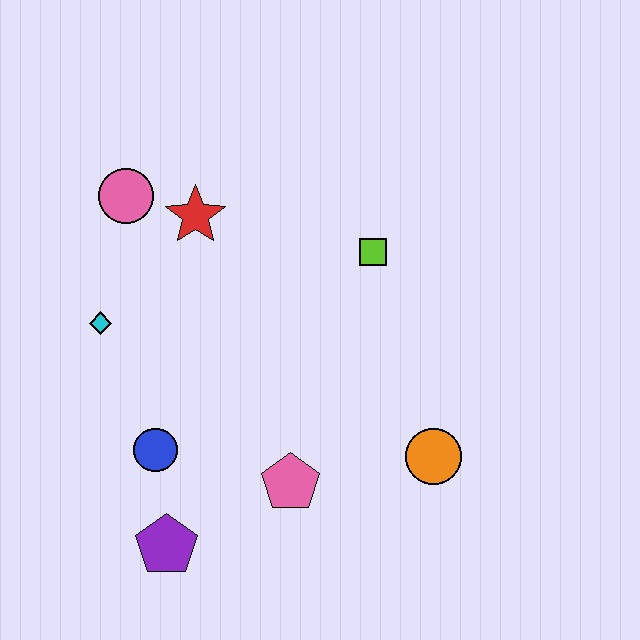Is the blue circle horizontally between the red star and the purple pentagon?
No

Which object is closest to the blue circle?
The purple pentagon is closest to the blue circle.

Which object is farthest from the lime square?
The purple pentagon is farthest from the lime square.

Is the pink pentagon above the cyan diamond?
No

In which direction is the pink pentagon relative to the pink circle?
The pink pentagon is below the pink circle.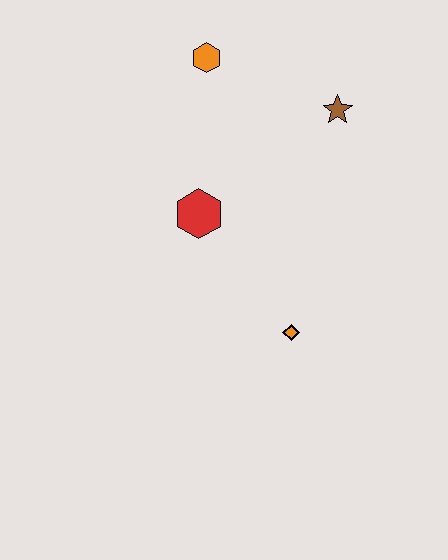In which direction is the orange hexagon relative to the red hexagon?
The orange hexagon is above the red hexagon.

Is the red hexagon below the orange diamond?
No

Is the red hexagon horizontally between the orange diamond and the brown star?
No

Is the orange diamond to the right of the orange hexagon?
Yes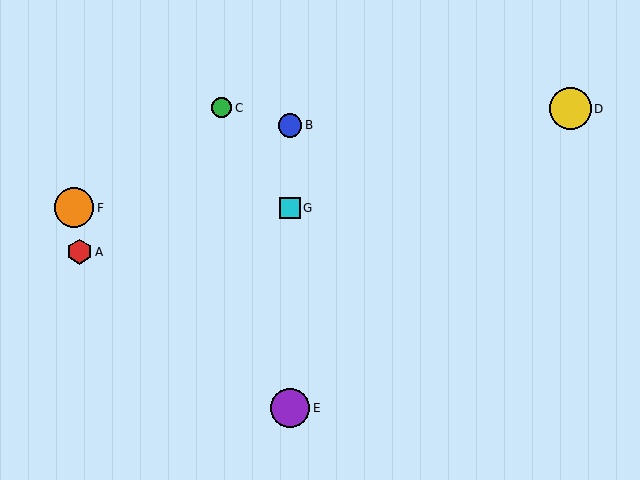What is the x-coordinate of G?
Object G is at x≈290.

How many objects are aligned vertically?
3 objects (B, E, G) are aligned vertically.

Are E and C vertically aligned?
No, E is at x≈290 and C is at x≈222.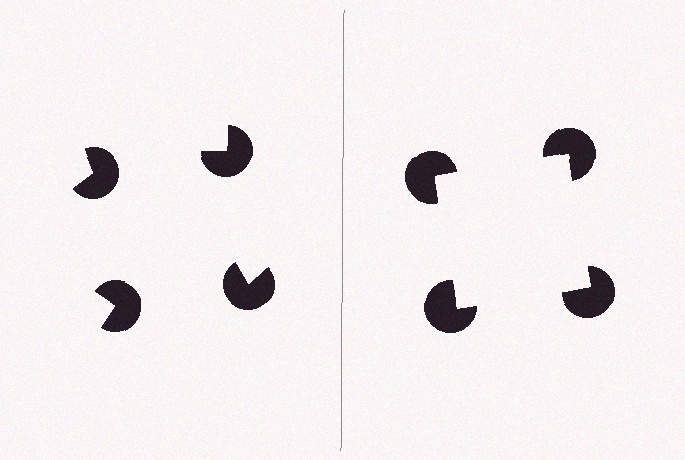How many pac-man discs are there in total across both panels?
8 — 4 on each side.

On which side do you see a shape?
An illusory square appears on the right side. On the left side the wedge cuts are rotated, so no coherent shape forms.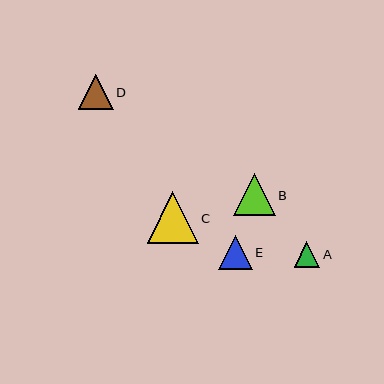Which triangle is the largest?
Triangle C is the largest with a size of approximately 51 pixels.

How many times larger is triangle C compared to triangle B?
Triangle C is approximately 1.2 times the size of triangle B.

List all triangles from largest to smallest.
From largest to smallest: C, B, D, E, A.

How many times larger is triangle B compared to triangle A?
Triangle B is approximately 1.6 times the size of triangle A.